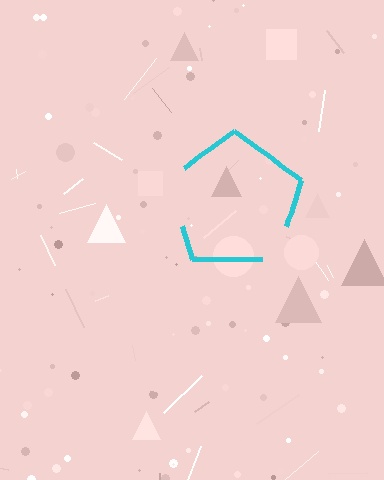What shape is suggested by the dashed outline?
The dashed outline suggests a pentagon.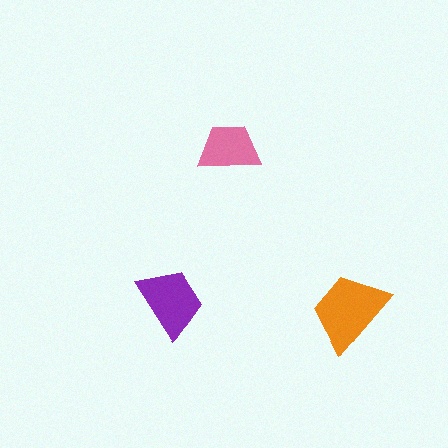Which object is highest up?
The pink trapezoid is topmost.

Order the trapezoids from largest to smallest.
the orange one, the purple one, the pink one.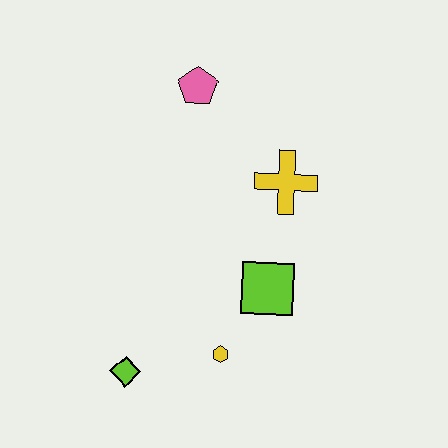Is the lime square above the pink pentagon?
No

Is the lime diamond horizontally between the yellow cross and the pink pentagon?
No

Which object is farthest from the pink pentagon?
The lime diamond is farthest from the pink pentagon.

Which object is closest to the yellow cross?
The lime square is closest to the yellow cross.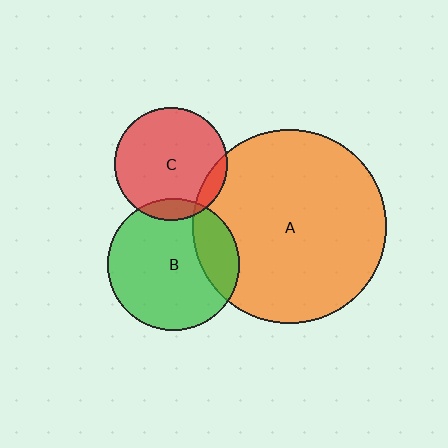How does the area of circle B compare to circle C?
Approximately 1.4 times.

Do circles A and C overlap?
Yes.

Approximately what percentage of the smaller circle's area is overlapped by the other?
Approximately 10%.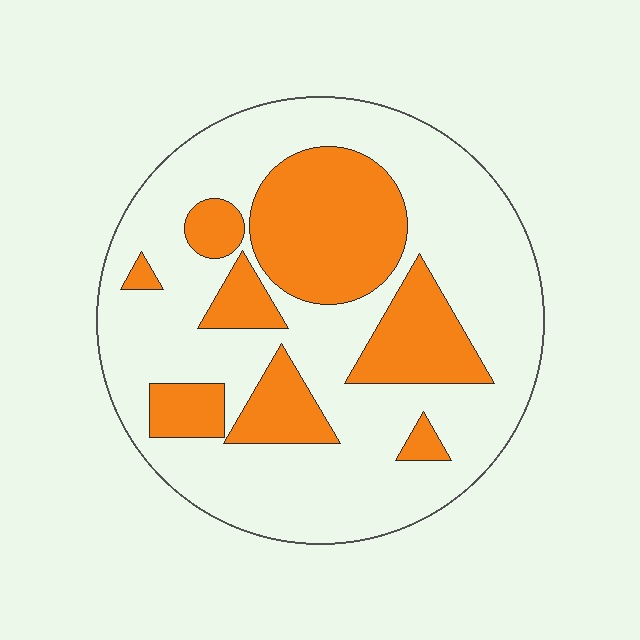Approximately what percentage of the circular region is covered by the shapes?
Approximately 30%.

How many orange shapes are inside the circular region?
8.